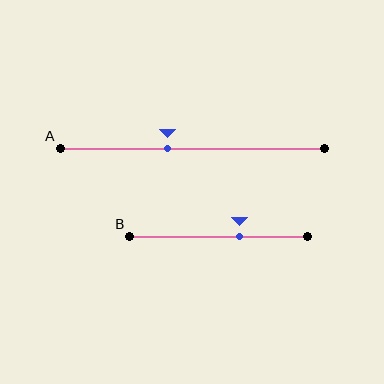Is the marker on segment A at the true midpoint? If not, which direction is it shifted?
No, the marker on segment A is shifted to the left by about 9% of the segment length.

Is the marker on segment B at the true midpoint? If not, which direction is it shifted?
No, the marker on segment B is shifted to the right by about 12% of the segment length.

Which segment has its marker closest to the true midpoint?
Segment A has its marker closest to the true midpoint.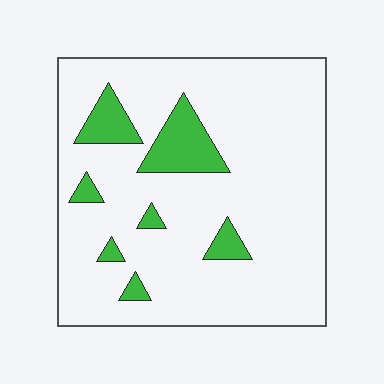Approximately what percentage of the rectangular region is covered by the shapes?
Approximately 15%.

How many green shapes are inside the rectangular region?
7.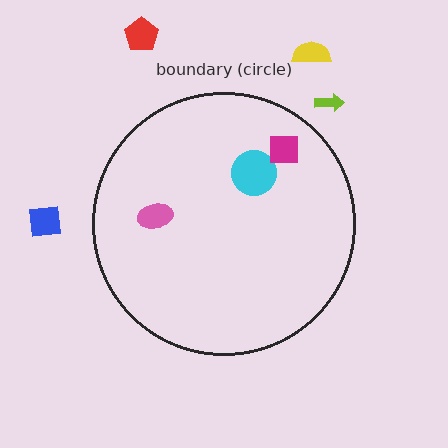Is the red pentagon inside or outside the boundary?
Outside.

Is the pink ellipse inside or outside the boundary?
Inside.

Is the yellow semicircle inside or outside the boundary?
Outside.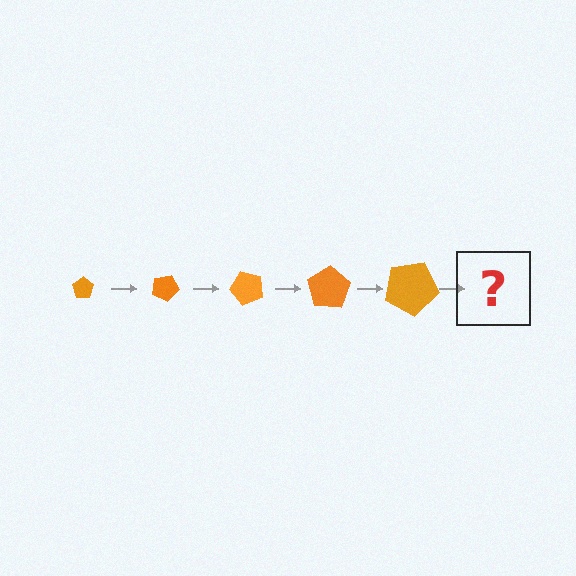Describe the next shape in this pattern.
It should be a pentagon, larger than the previous one and rotated 125 degrees from the start.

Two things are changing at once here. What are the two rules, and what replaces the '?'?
The two rules are that the pentagon grows larger each step and it rotates 25 degrees each step. The '?' should be a pentagon, larger than the previous one and rotated 125 degrees from the start.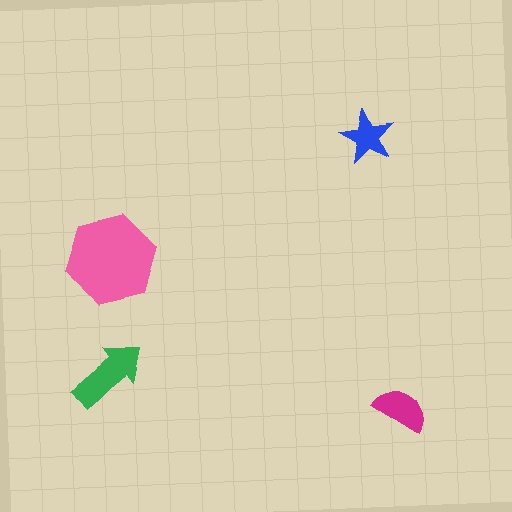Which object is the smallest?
The blue star.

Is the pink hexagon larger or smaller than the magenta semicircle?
Larger.